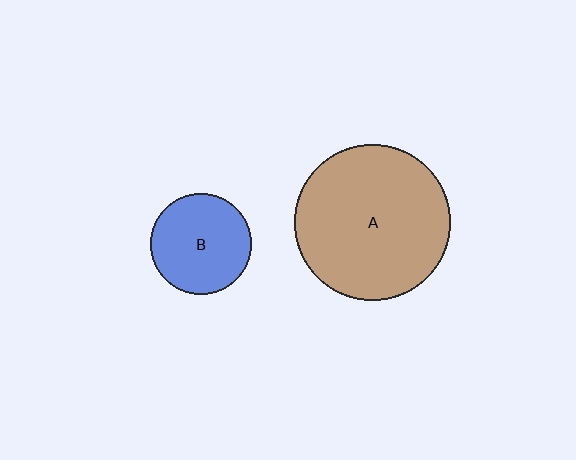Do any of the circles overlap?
No, none of the circles overlap.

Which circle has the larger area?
Circle A (brown).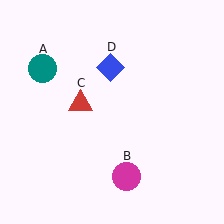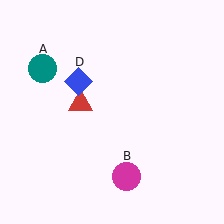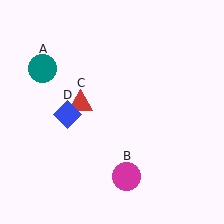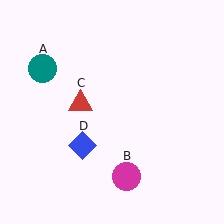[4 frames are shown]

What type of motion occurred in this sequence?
The blue diamond (object D) rotated counterclockwise around the center of the scene.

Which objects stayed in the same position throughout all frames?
Teal circle (object A) and magenta circle (object B) and red triangle (object C) remained stationary.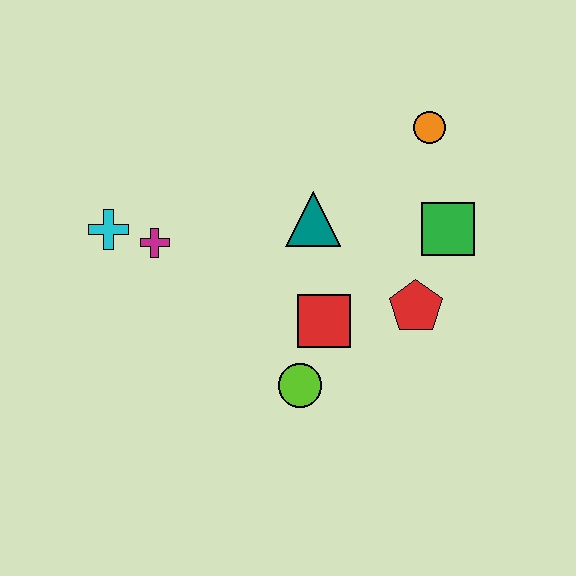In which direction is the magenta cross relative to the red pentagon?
The magenta cross is to the left of the red pentagon.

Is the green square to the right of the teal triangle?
Yes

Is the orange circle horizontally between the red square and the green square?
Yes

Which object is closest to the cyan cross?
The magenta cross is closest to the cyan cross.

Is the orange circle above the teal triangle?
Yes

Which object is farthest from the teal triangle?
The cyan cross is farthest from the teal triangle.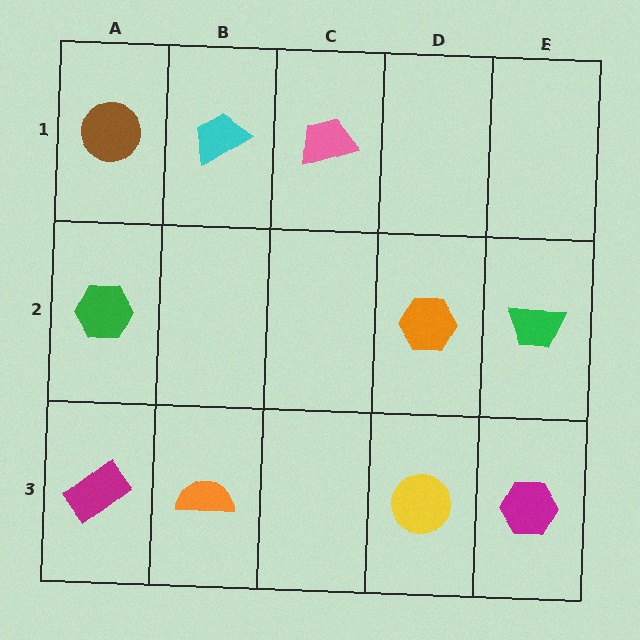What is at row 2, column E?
A green trapezoid.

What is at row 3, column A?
A magenta rectangle.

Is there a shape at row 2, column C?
No, that cell is empty.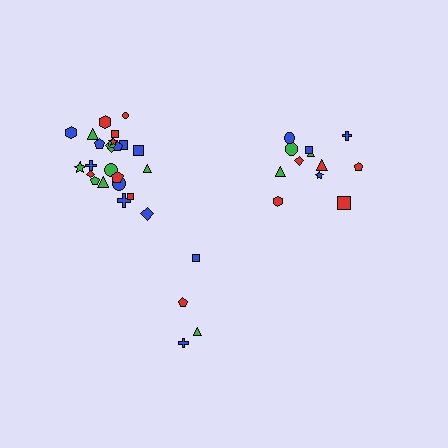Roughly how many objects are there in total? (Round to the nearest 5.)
Roughly 40 objects in total.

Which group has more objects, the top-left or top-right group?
The top-left group.